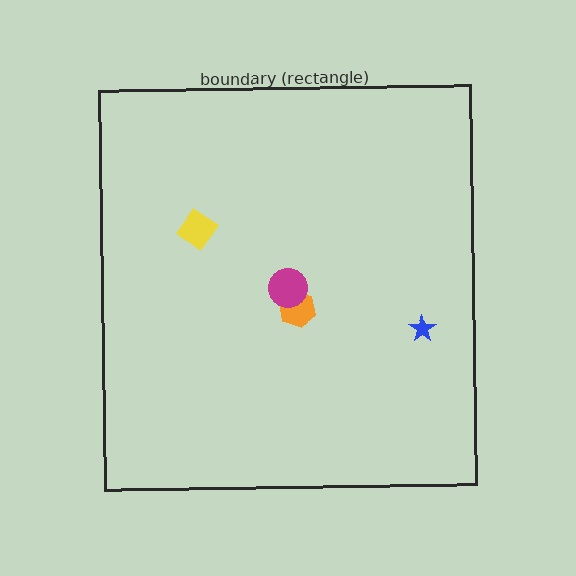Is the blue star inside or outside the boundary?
Inside.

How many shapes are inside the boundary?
4 inside, 0 outside.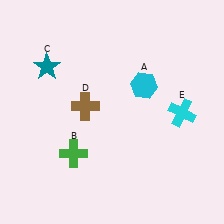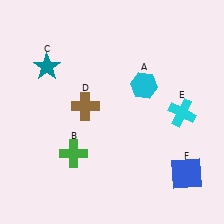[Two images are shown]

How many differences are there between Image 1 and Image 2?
There is 1 difference between the two images.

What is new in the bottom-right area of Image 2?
A blue square (F) was added in the bottom-right area of Image 2.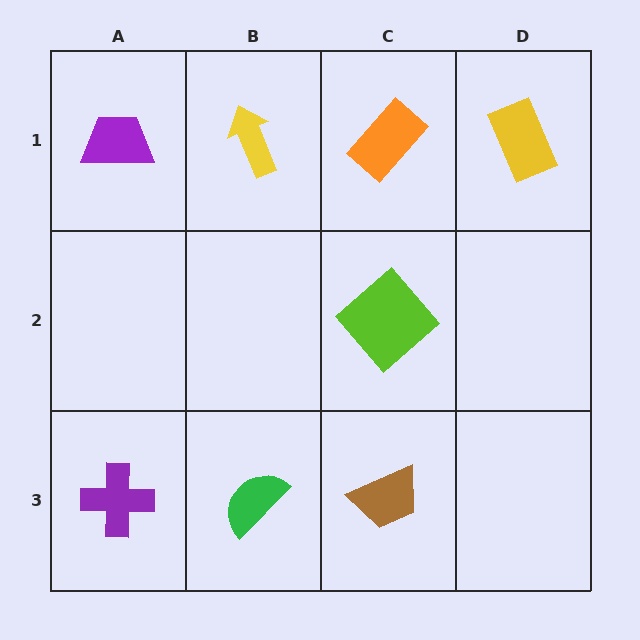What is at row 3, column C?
A brown trapezoid.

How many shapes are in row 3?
3 shapes.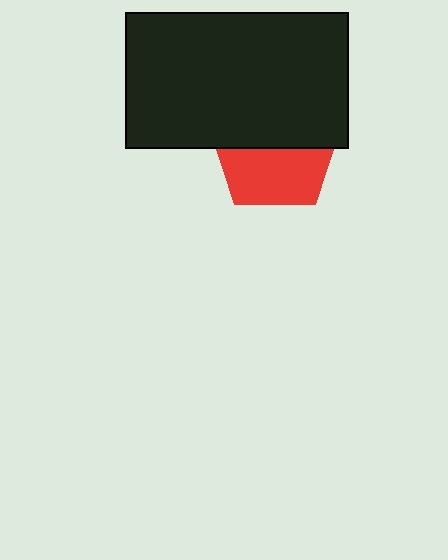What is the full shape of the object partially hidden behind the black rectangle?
The partially hidden object is a red pentagon.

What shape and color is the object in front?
The object in front is a black rectangle.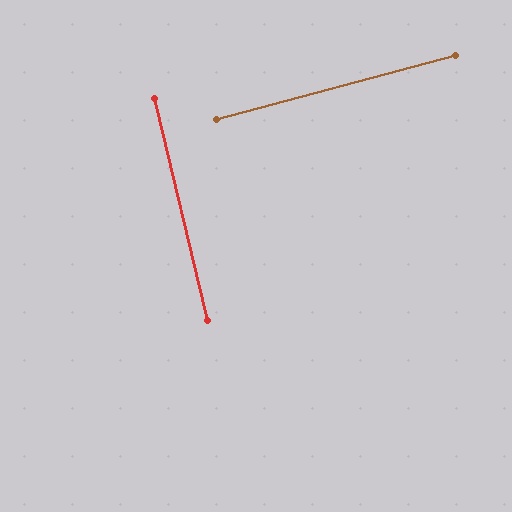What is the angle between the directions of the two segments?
Approximately 88 degrees.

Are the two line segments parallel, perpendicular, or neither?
Perpendicular — they meet at approximately 88°.